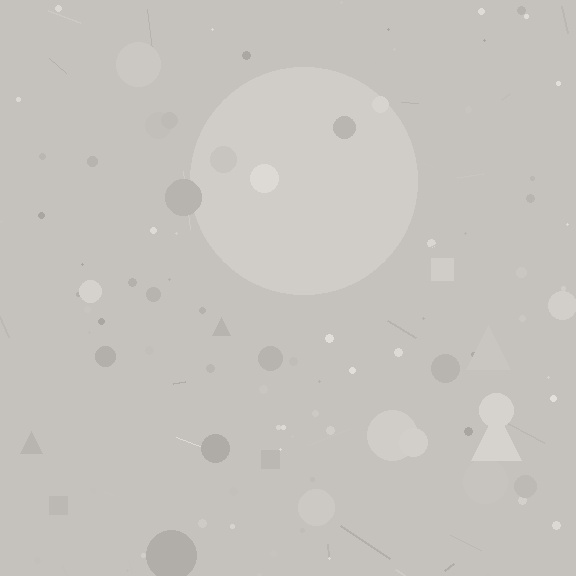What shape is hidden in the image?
A circle is hidden in the image.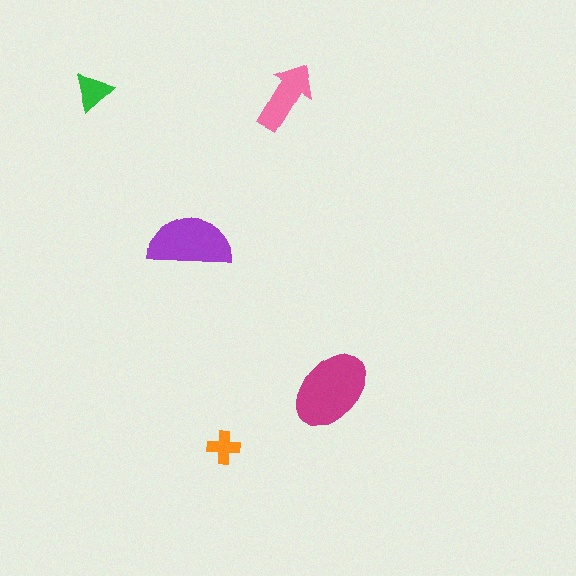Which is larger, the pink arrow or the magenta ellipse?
The magenta ellipse.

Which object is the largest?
The magenta ellipse.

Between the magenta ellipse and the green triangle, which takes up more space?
The magenta ellipse.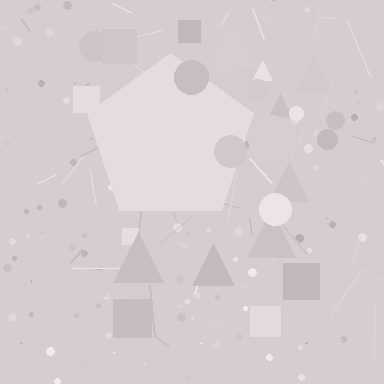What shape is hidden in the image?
A pentagon is hidden in the image.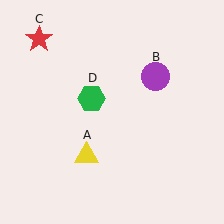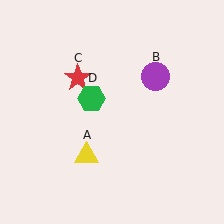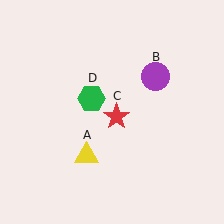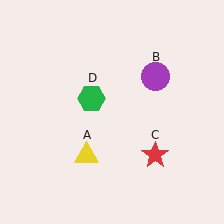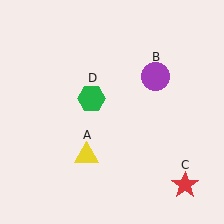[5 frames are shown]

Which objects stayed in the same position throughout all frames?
Yellow triangle (object A) and purple circle (object B) and green hexagon (object D) remained stationary.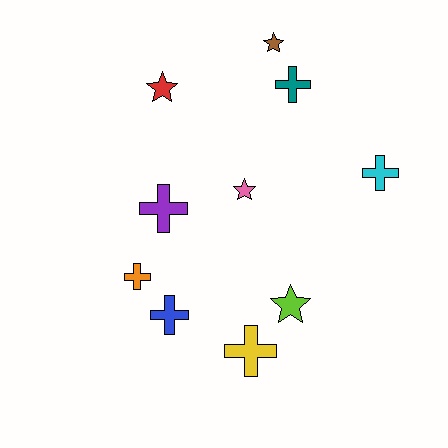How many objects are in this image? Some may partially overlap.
There are 10 objects.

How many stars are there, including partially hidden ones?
There are 4 stars.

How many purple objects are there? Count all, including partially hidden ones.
There is 1 purple object.